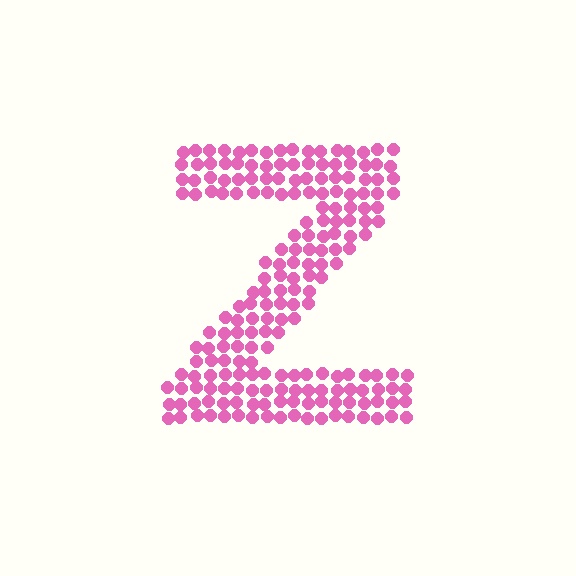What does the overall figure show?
The overall figure shows the letter Z.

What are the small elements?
The small elements are circles.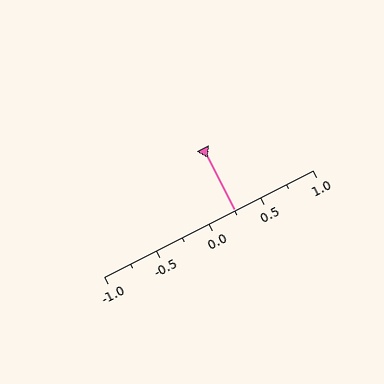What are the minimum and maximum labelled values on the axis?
The axis runs from -1.0 to 1.0.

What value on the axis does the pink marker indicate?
The marker indicates approximately 0.25.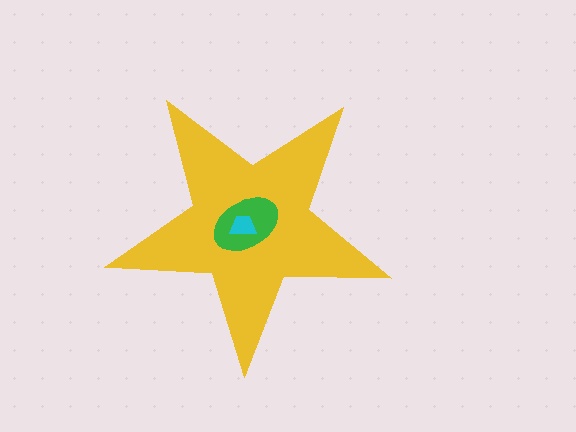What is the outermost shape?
The yellow star.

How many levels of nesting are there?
3.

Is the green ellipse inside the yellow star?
Yes.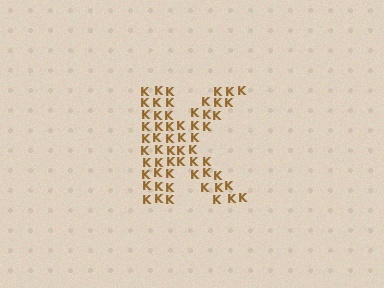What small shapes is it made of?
It is made of small letter K's.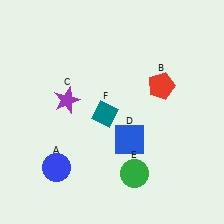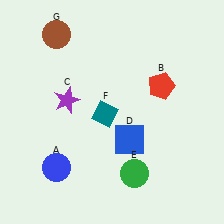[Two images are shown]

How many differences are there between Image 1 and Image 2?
There is 1 difference between the two images.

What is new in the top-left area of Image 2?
A brown circle (G) was added in the top-left area of Image 2.